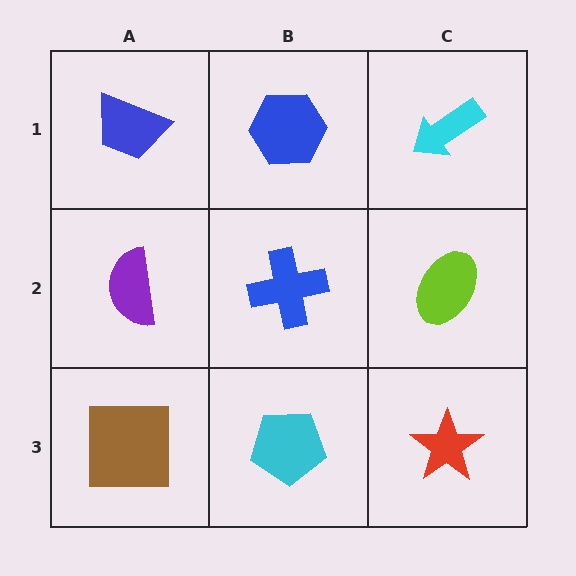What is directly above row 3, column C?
A lime ellipse.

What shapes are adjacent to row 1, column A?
A purple semicircle (row 2, column A), a blue hexagon (row 1, column B).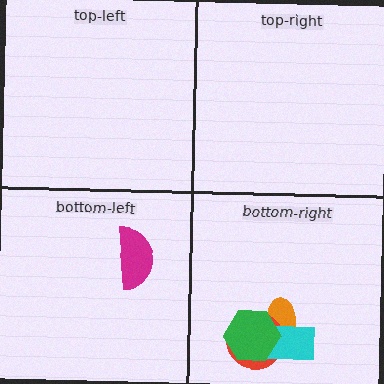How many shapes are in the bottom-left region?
1.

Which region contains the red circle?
The bottom-right region.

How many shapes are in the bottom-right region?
4.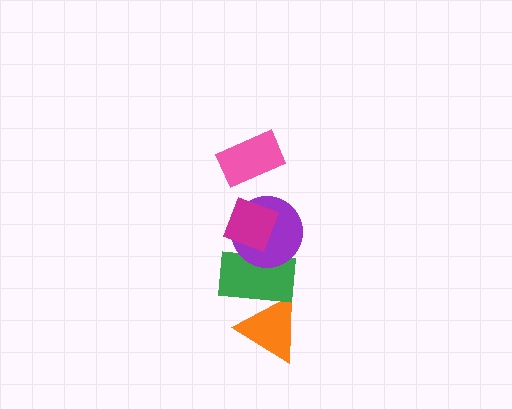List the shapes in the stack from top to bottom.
From top to bottom: the pink rectangle, the magenta diamond, the purple circle, the green rectangle, the orange triangle.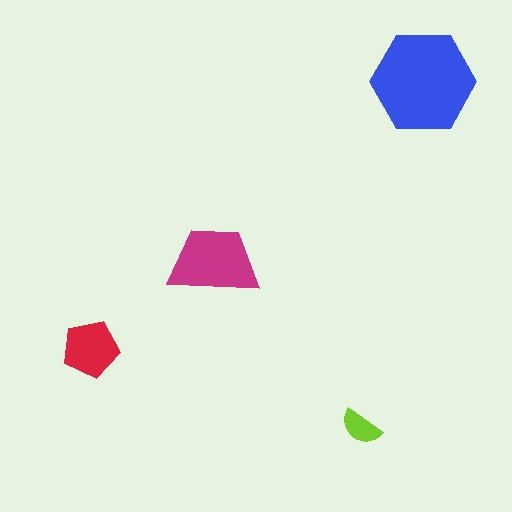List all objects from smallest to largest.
The lime semicircle, the red pentagon, the magenta trapezoid, the blue hexagon.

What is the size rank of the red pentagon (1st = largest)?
3rd.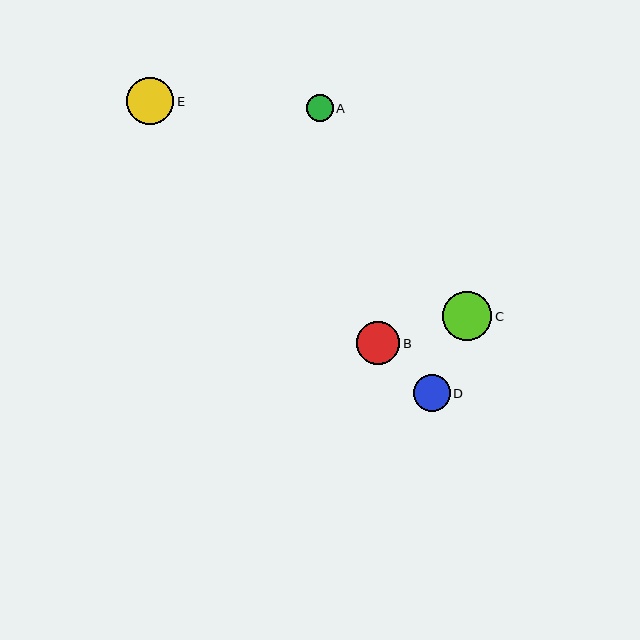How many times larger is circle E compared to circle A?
Circle E is approximately 1.8 times the size of circle A.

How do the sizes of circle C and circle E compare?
Circle C and circle E are approximately the same size.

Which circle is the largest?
Circle C is the largest with a size of approximately 49 pixels.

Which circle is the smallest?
Circle A is the smallest with a size of approximately 27 pixels.